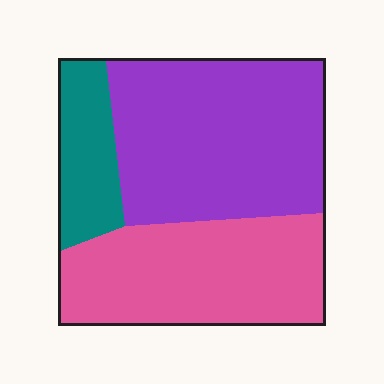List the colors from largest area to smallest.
From largest to smallest: purple, pink, teal.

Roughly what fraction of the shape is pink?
Pink covers roughly 40% of the shape.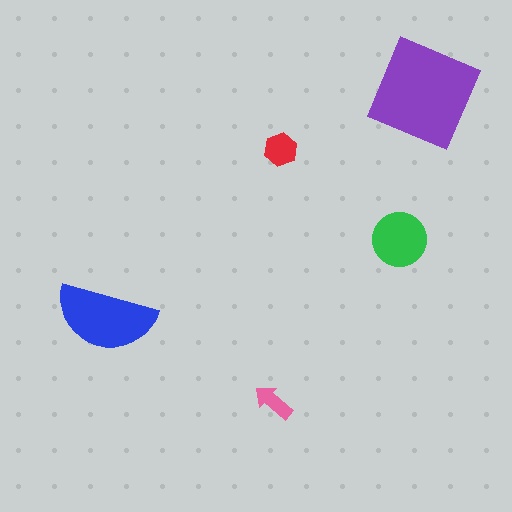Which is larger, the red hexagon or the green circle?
The green circle.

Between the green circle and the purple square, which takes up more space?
The purple square.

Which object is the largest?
The purple square.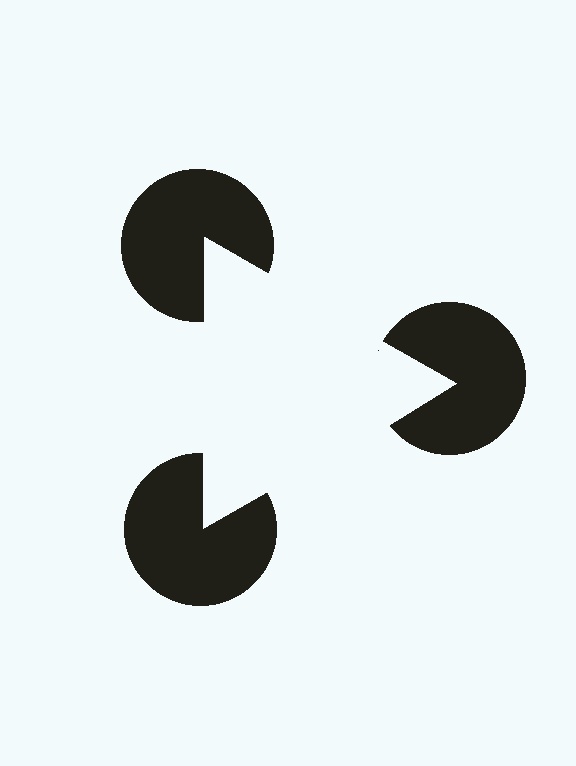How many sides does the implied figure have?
3 sides.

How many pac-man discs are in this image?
There are 3 — one at each vertex of the illusory triangle.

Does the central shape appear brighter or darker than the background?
It typically appears slightly brighter than the background, even though no actual brightness change is drawn.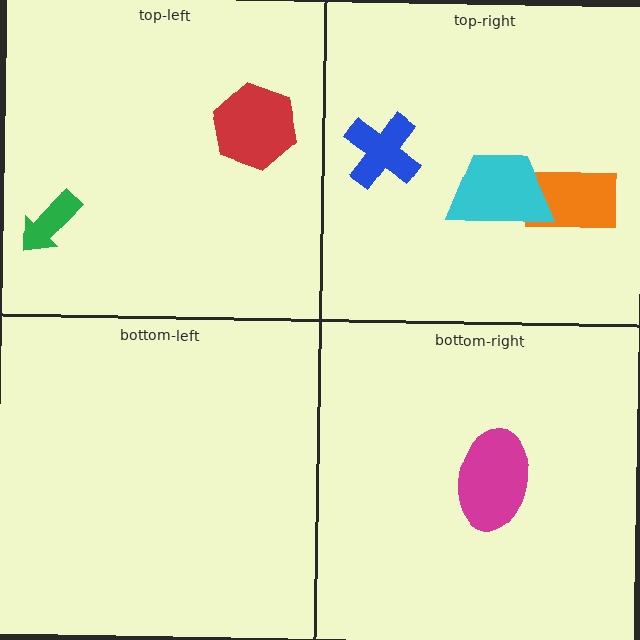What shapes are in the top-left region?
The red hexagon, the green arrow.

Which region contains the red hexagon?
The top-left region.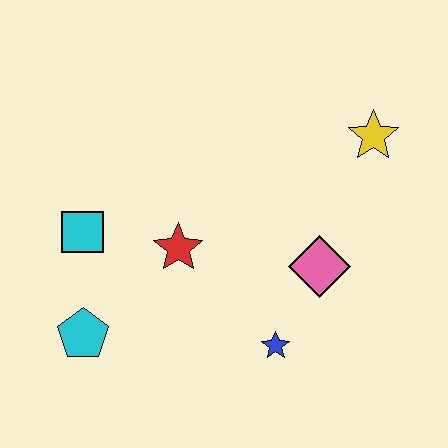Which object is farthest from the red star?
The yellow star is farthest from the red star.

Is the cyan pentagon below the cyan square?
Yes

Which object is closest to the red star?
The cyan square is closest to the red star.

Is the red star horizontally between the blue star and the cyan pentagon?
Yes